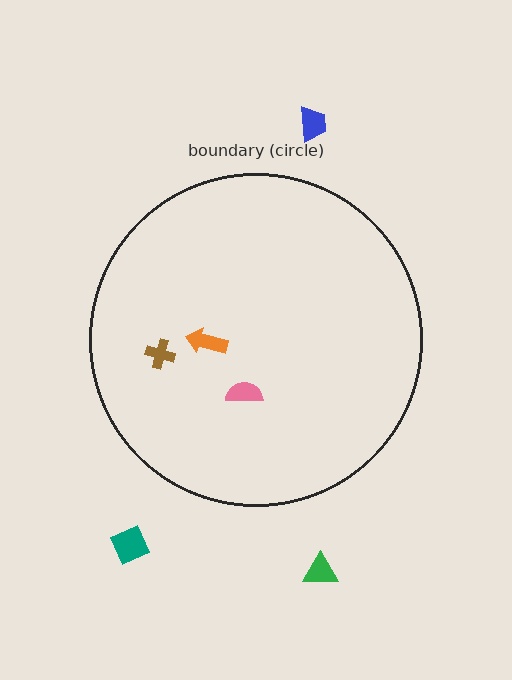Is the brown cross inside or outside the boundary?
Inside.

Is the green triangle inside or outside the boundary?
Outside.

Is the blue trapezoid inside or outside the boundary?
Outside.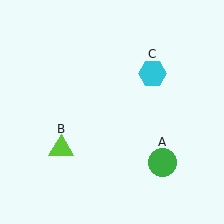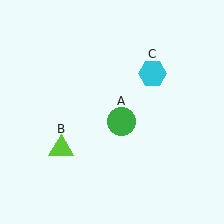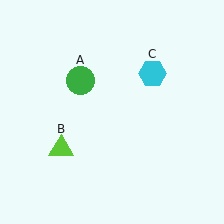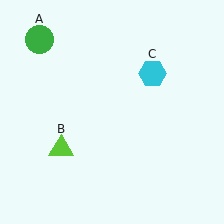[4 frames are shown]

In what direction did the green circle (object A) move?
The green circle (object A) moved up and to the left.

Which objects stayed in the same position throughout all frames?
Lime triangle (object B) and cyan hexagon (object C) remained stationary.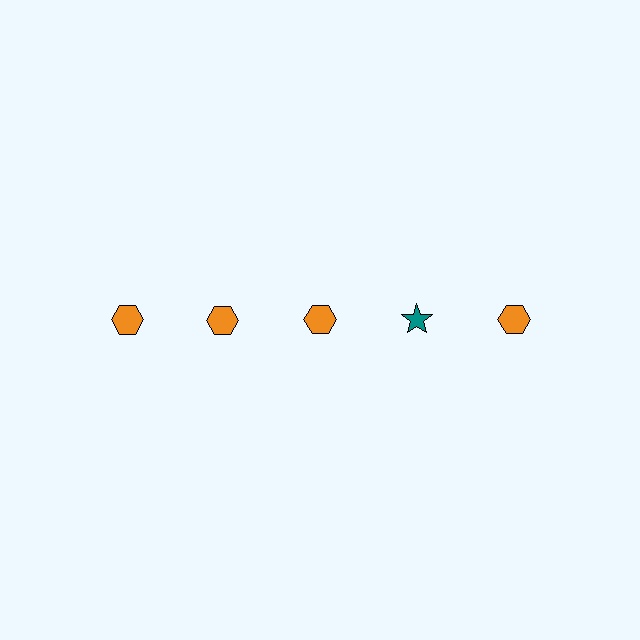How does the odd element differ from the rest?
It differs in both color (teal instead of orange) and shape (star instead of hexagon).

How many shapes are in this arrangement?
There are 5 shapes arranged in a grid pattern.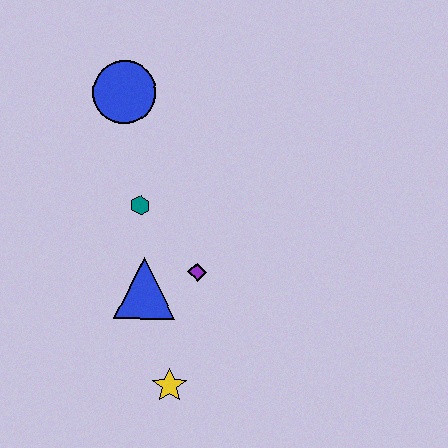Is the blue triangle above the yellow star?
Yes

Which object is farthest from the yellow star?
The blue circle is farthest from the yellow star.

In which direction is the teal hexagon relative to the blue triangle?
The teal hexagon is above the blue triangle.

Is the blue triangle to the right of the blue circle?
Yes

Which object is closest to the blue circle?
The teal hexagon is closest to the blue circle.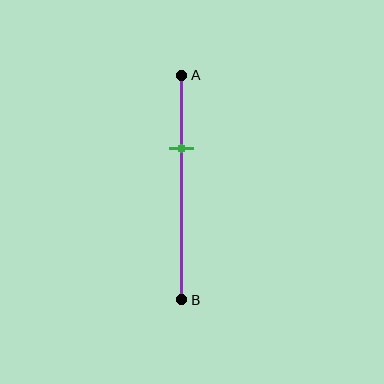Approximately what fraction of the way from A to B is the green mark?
The green mark is approximately 35% of the way from A to B.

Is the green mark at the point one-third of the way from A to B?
Yes, the mark is approximately at the one-third point.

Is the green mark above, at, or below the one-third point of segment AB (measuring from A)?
The green mark is approximately at the one-third point of segment AB.